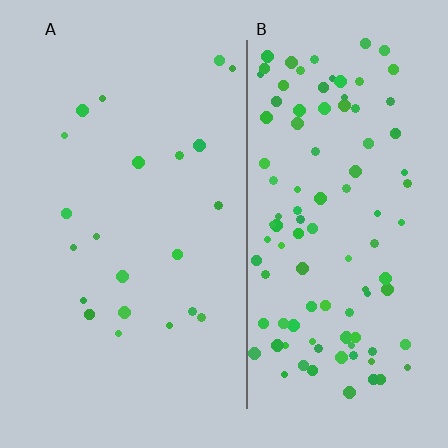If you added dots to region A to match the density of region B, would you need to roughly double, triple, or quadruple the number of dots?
Approximately quadruple.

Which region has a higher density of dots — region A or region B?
B (the right).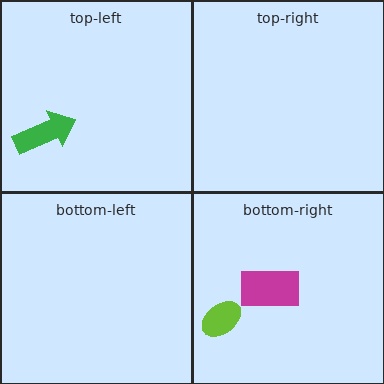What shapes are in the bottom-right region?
The magenta rectangle, the lime ellipse.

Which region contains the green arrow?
The top-left region.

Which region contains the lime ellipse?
The bottom-right region.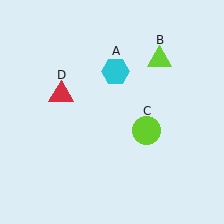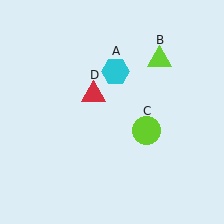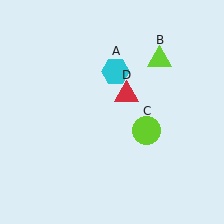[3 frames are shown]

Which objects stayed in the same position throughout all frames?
Cyan hexagon (object A) and lime triangle (object B) and lime circle (object C) remained stationary.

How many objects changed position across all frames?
1 object changed position: red triangle (object D).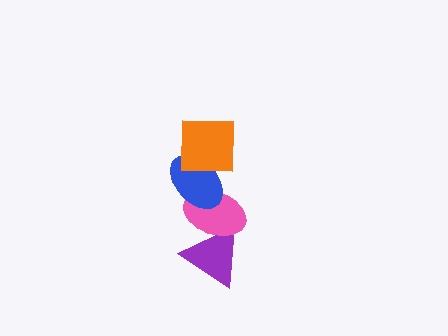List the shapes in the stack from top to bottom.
From top to bottom: the orange square, the blue ellipse, the pink ellipse, the purple triangle.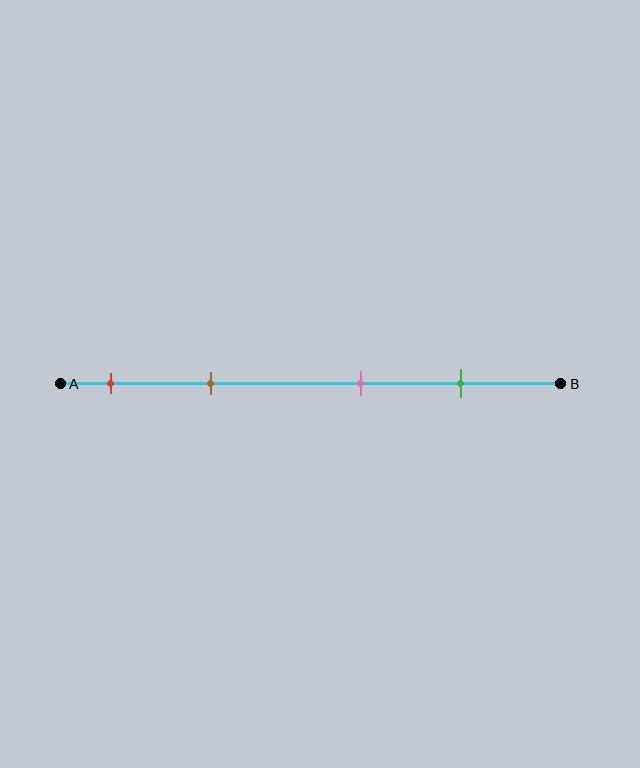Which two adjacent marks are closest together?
The red and brown marks are the closest adjacent pair.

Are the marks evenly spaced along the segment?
No, the marks are not evenly spaced.